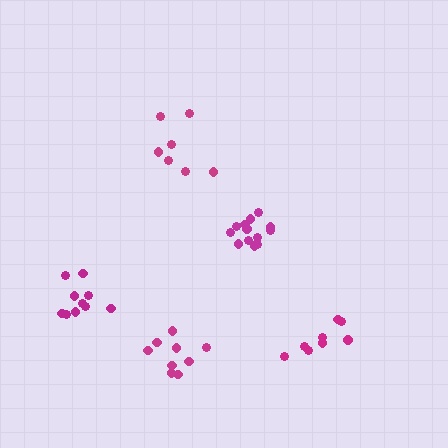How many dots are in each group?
Group 1: 9 dots, Group 2: 13 dots, Group 3: 10 dots, Group 4: 8 dots, Group 5: 7 dots (47 total).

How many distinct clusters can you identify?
There are 5 distinct clusters.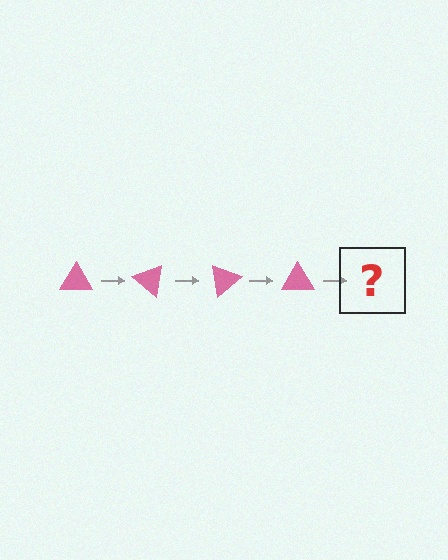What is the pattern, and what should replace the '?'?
The pattern is that the triangle rotates 40 degrees each step. The '?' should be a pink triangle rotated 160 degrees.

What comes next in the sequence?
The next element should be a pink triangle rotated 160 degrees.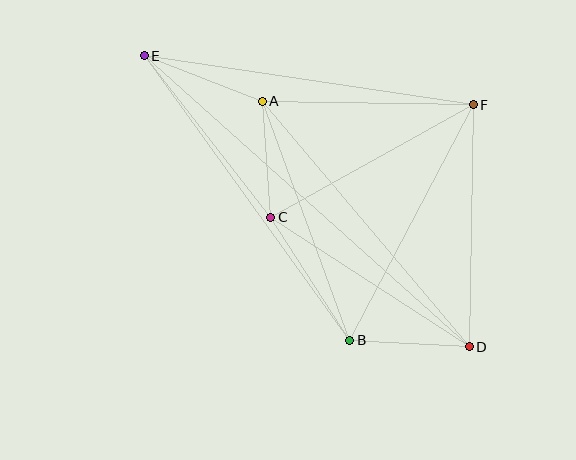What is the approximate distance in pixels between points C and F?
The distance between C and F is approximately 232 pixels.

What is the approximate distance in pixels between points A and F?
The distance between A and F is approximately 211 pixels.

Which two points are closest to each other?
Points A and C are closest to each other.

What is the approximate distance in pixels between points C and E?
The distance between C and E is approximately 205 pixels.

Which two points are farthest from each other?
Points D and E are farthest from each other.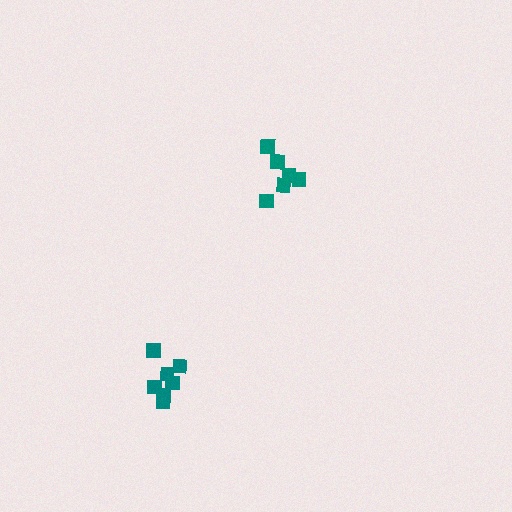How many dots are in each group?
Group 1: 6 dots, Group 2: 7 dots (13 total).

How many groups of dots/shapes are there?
There are 2 groups.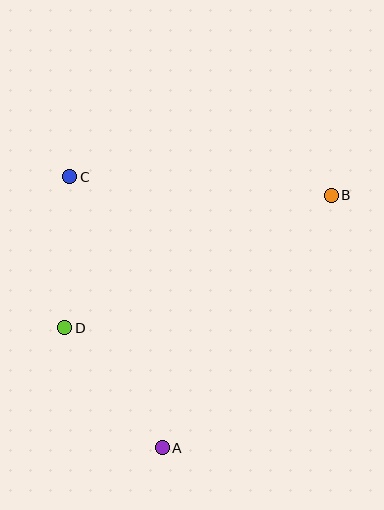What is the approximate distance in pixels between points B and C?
The distance between B and C is approximately 262 pixels.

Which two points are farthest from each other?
Points A and B are farthest from each other.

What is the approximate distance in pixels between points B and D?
The distance between B and D is approximately 298 pixels.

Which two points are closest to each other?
Points C and D are closest to each other.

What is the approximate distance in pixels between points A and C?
The distance between A and C is approximately 286 pixels.